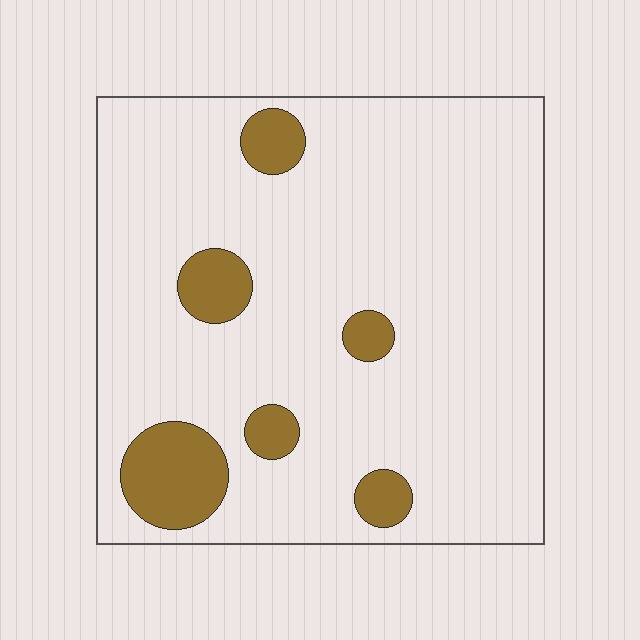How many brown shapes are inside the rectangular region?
6.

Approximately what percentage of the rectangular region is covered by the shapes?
Approximately 10%.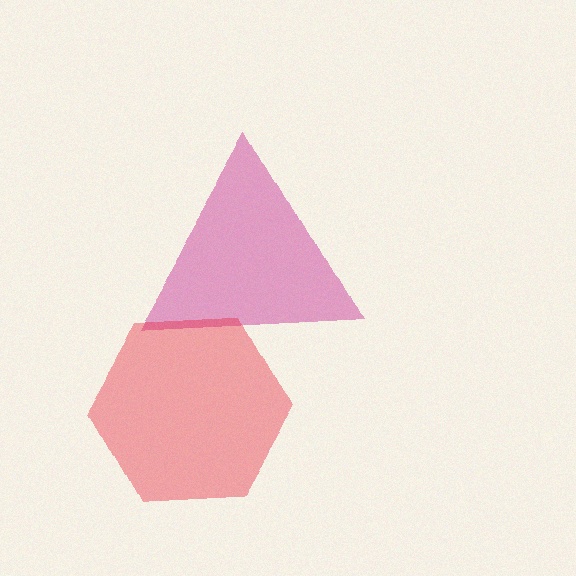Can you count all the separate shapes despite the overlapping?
Yes, there are 2 separate shapes.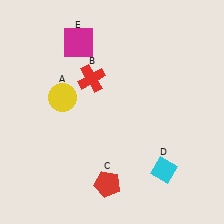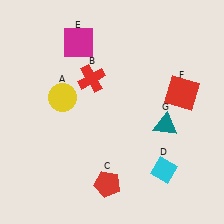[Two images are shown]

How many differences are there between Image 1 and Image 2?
There are 2 differences between the two images.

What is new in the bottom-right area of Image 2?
A teal triangle (G) was added in the bottom-right area of Image 2.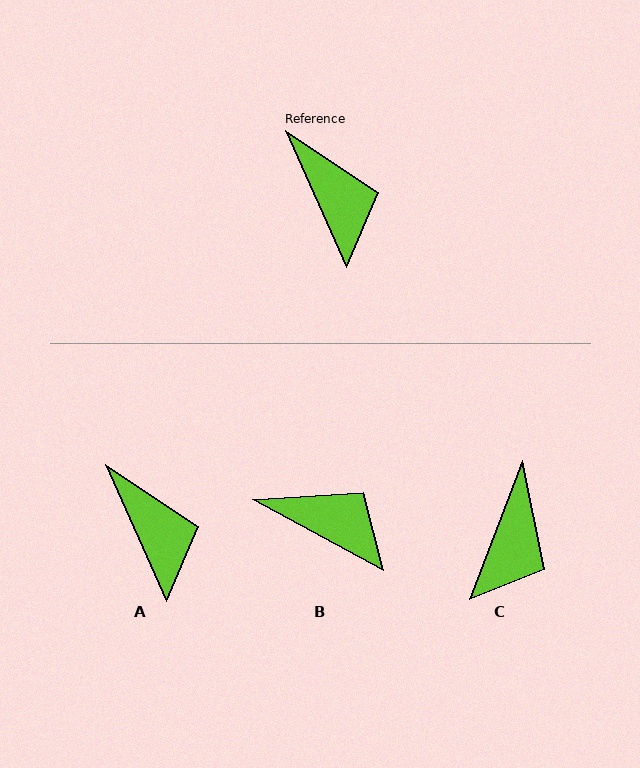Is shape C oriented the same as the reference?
No, it is off by about 45 degrees.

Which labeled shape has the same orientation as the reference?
A.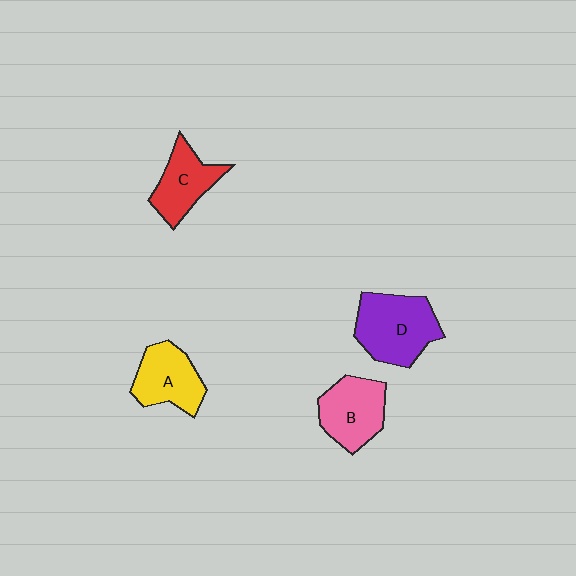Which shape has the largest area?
Shape D (purple).